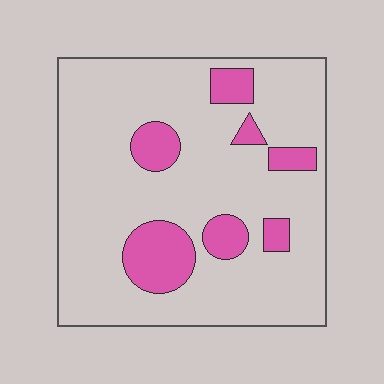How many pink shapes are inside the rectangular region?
7.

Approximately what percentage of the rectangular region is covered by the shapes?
Approximately 15%.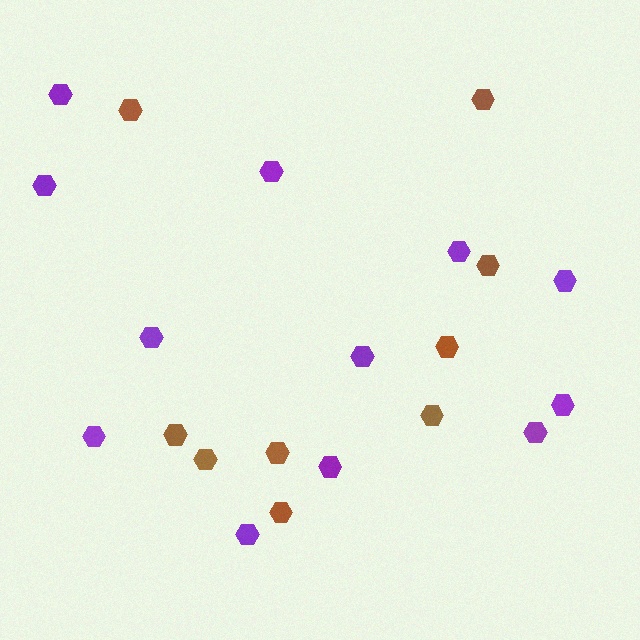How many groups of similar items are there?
There are 2 groups: one group of brown hexagons (9) and one group of purple hexagons (12).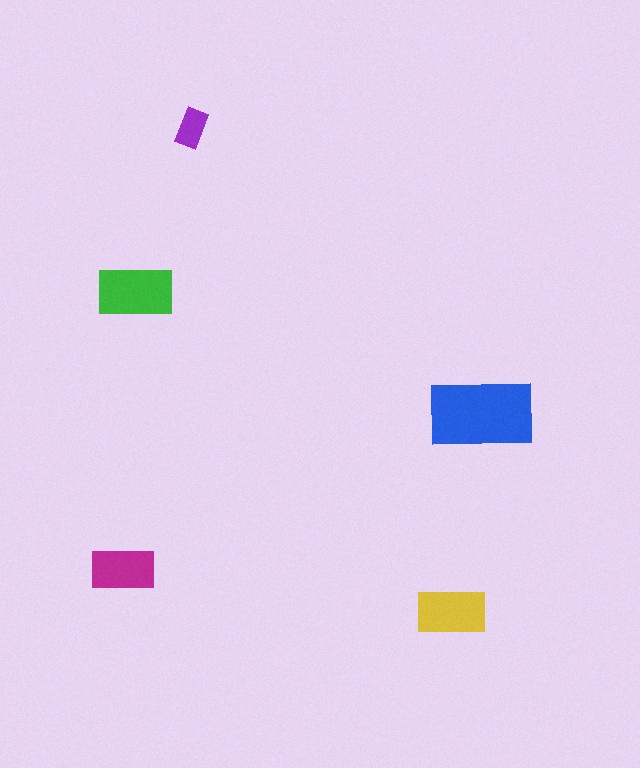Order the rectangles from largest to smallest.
the blue one, the green one, the yellow one, the magenta one, the purple one.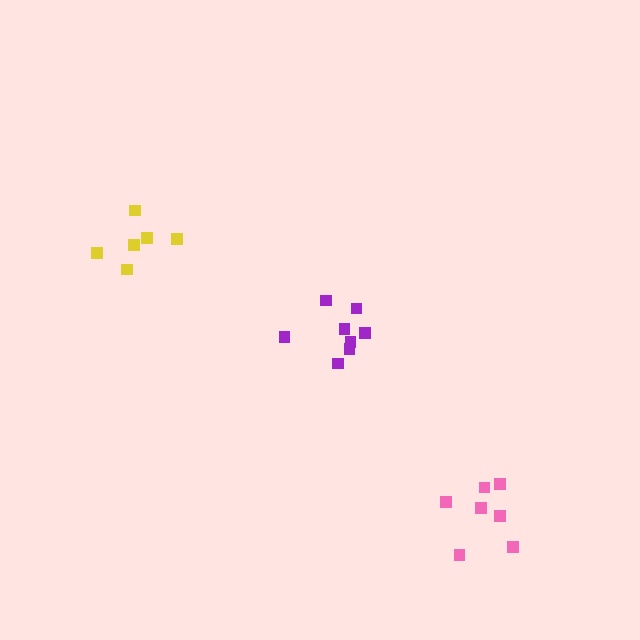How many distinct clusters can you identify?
There are 3 distinct clusters.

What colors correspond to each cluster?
The clusters are colored: yellow, pink, purple.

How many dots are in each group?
Group 1: 6 dots, Group 2: 7 dots, Group 3: 8 dots (21 total).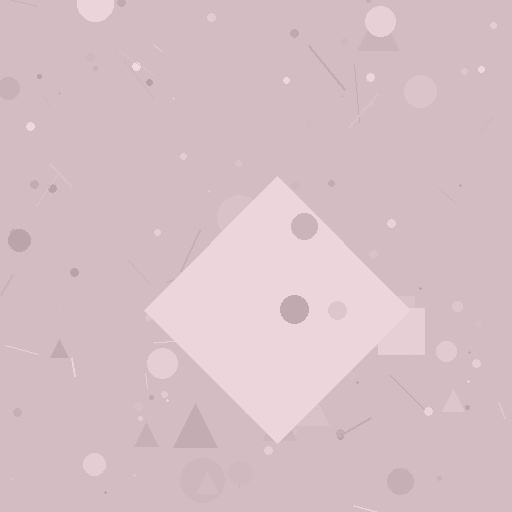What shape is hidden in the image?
A diamond is hidden in the image.